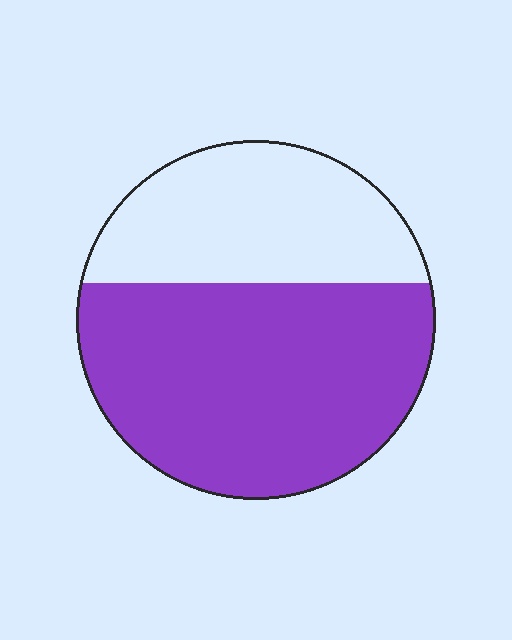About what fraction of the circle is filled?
About five eighths (5/8).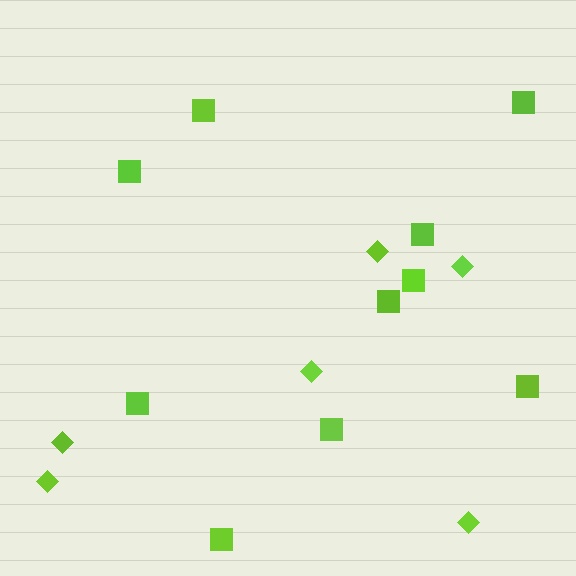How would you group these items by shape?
There are 2 groups: one group of squares (10) and one group of diamonds (6).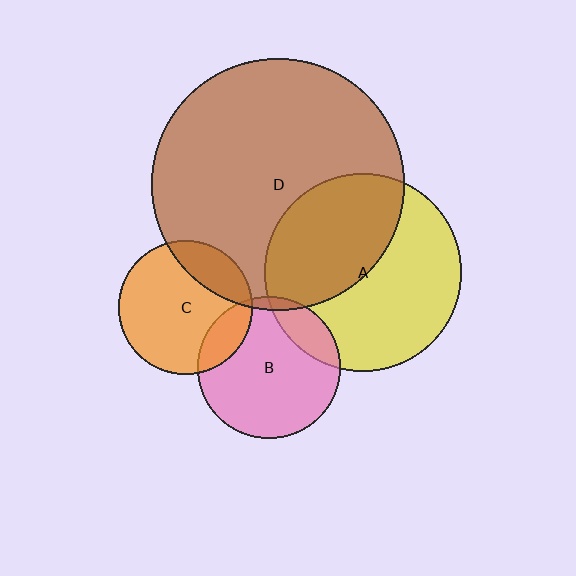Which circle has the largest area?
Circle D (brown).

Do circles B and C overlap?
Yes.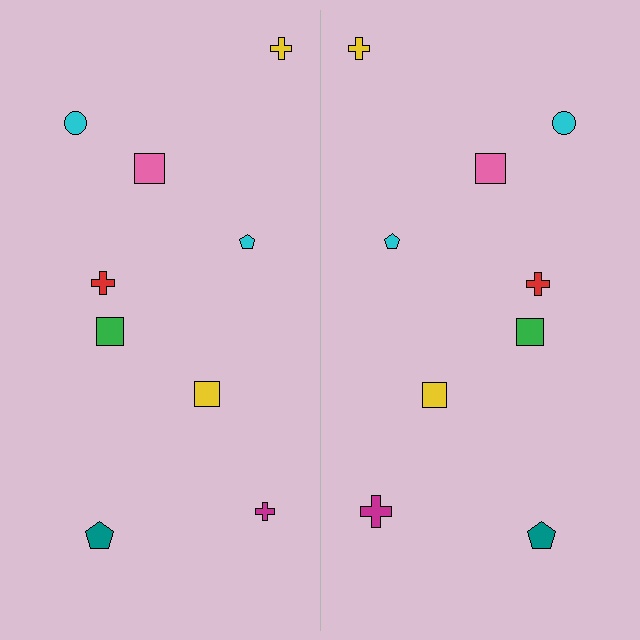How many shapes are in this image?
There are 18 shapes in this image.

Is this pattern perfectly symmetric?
No, the pattern is not perfectly symmetric. The magenta cross on the right side has a different size than its mirror counterpart.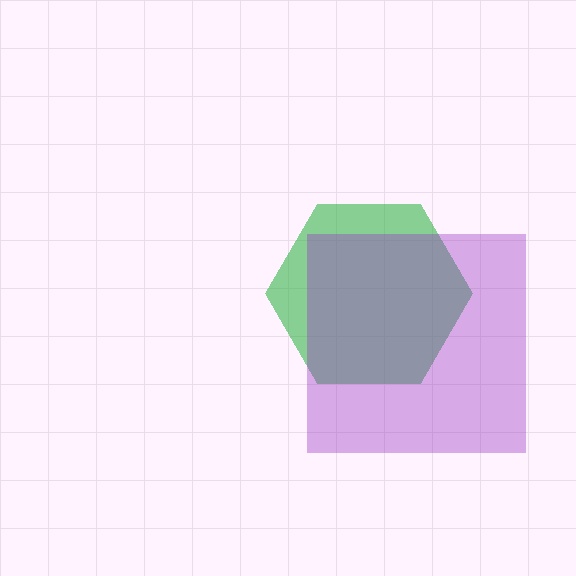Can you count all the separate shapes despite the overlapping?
Yes, there are 2 separate shapes.